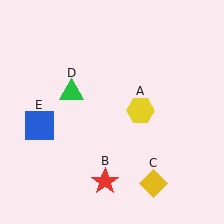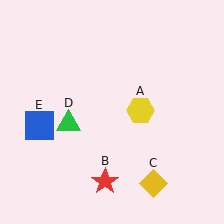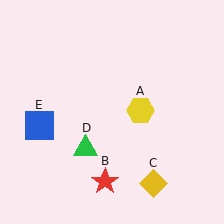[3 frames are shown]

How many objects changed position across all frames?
1 object changed position: green triangle (object D).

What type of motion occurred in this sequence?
The green triangle (object D) rotated counterclockwise around the center of the scene.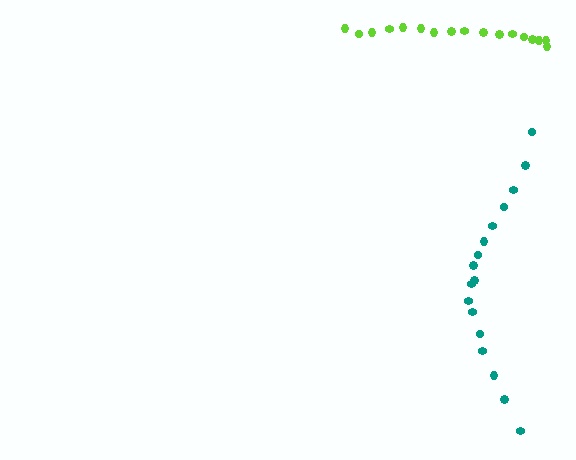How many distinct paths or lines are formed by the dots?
There are 2 distinct paths.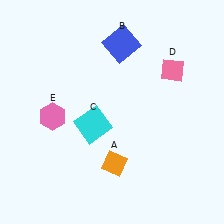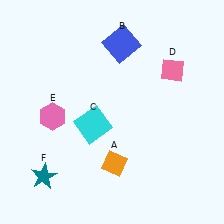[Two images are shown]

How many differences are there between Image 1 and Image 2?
There is 1 difference between the two images.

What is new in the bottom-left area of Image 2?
A teal star (F) was added in the bottom-left area of Image 2.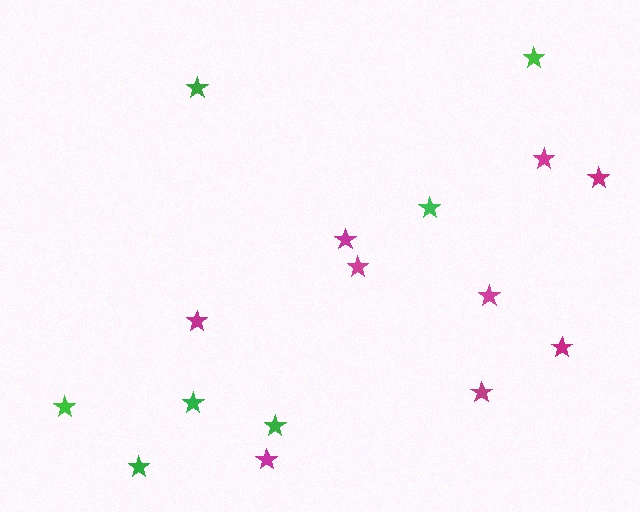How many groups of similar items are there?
There are 2 groups: one group of green stars (7) and one group of magenta stars (9).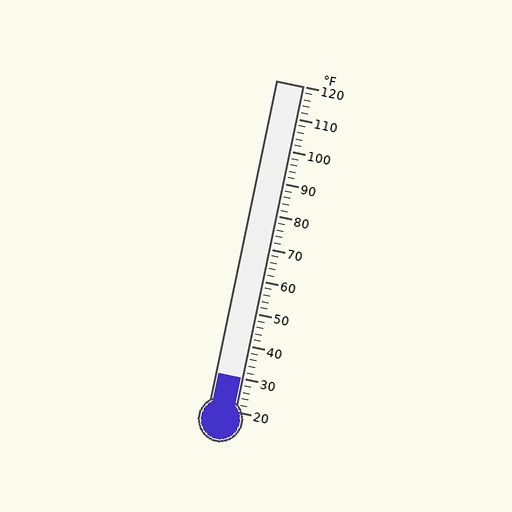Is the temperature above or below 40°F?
The temperature is below 40°F.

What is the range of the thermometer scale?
The thermometer scale ranges from 20°F to 120°F.